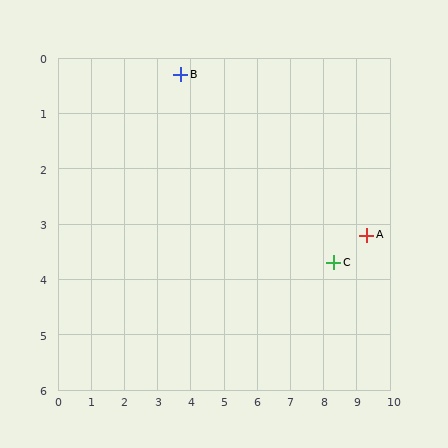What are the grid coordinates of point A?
Point A is at approximately (9.3, 3.2).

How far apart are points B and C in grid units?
Points B and C are about 5.7 grid units apart.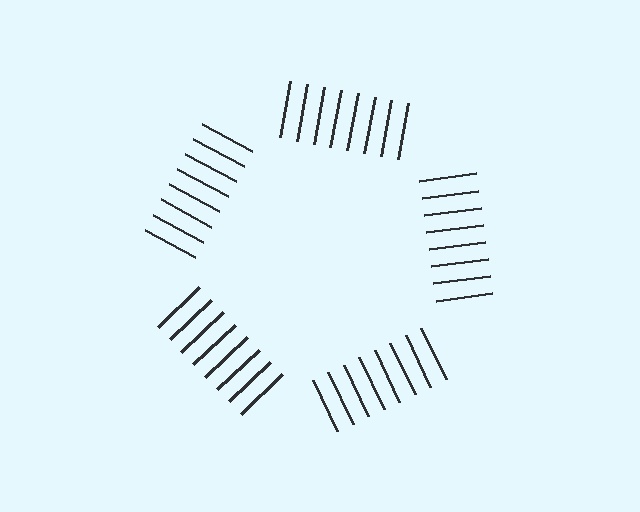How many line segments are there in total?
40 — 8 along each of the 5 edges.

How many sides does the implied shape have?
5 sides — the line-ends trace a pentagon.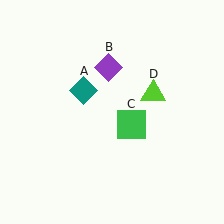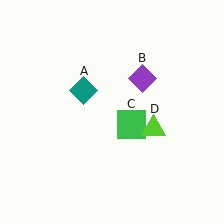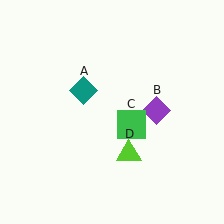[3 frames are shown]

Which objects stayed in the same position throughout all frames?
Teal diamond (object A) and green square (object C) remained stationary.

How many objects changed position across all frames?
2 objects changed position: purple diamond (object B), lime triangle (object D).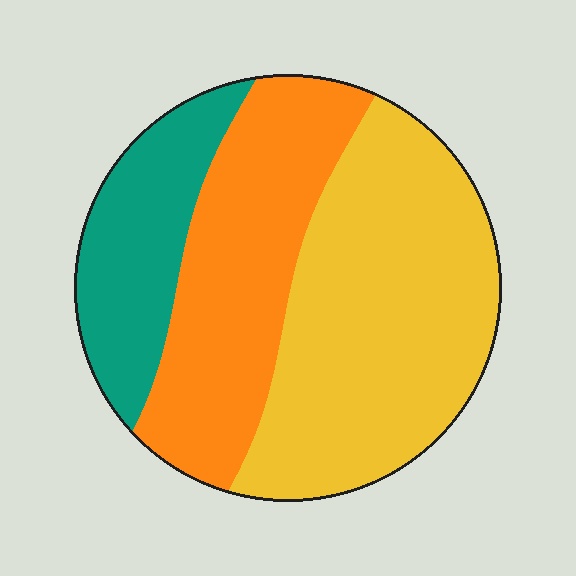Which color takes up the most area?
Yellow, at roughly 45%.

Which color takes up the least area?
Teal, at roughly 20%.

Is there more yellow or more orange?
Yellow.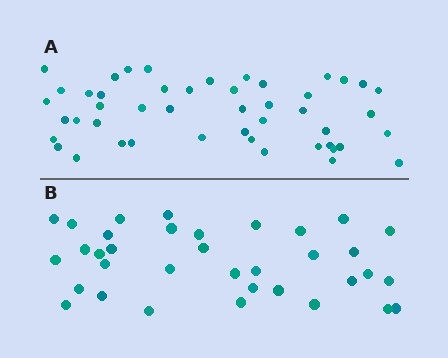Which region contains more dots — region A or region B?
Region A (the top region) has more dots.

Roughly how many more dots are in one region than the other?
Region A has roughly 12 or so more dots than region B.